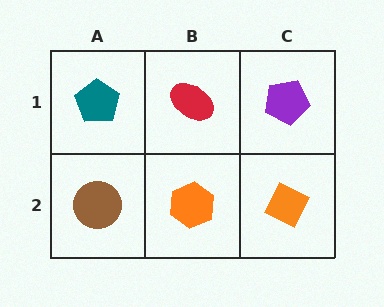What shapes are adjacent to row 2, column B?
A red ellipse (row 1, column B), a brown circle (row 2, column A), an orange diamond (row 2, column C).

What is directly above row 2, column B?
A red ellipse.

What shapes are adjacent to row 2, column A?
A teal pentagon (row 1, column A), an orange hexagon (row 2, column B).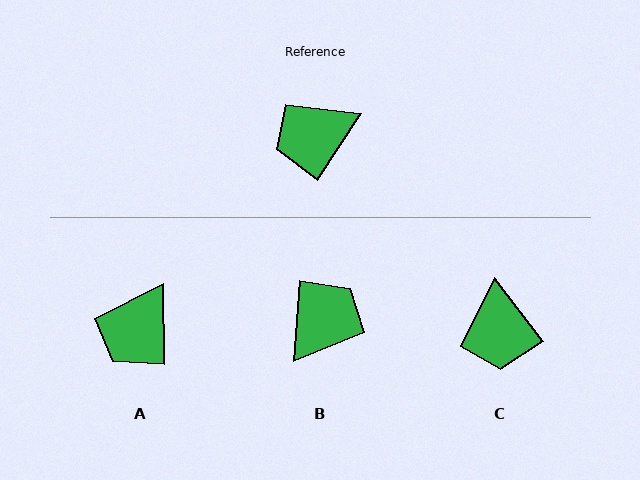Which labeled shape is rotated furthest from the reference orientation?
B, about 151 degrees away.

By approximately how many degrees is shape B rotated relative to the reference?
Approximately 151 degrees clockwise.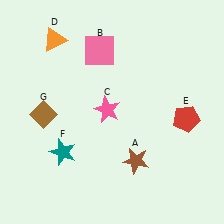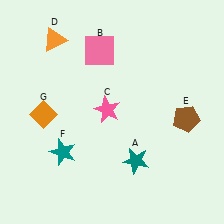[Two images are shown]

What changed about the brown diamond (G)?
In Image 1, G is brown. In Image 2, it changed to orange.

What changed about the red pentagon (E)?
In Image 1, E is red. In Image 2, it changed to brown.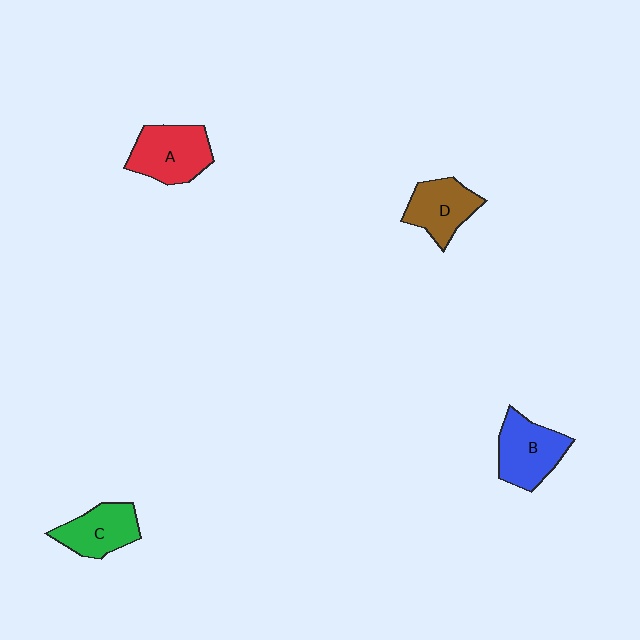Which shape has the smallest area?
Shape C (green).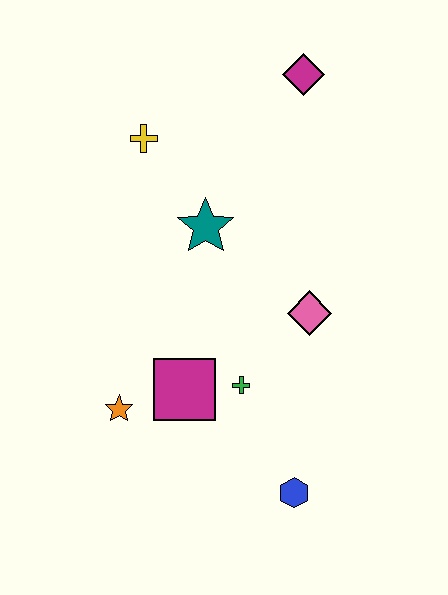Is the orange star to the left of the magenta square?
Yes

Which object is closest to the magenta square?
The green cross is closest to the magenta square.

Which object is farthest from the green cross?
The magenta diamond is farthest from the green cross.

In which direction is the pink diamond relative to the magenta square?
The pink diamond is to the right of the magenta square.